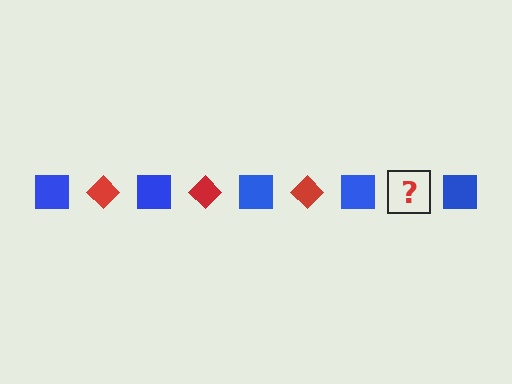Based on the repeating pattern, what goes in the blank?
The blank should be a red diamond.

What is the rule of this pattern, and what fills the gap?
The rule is that the pattern alternates between blue square and red diamond. The gap should be filled with a red diamond.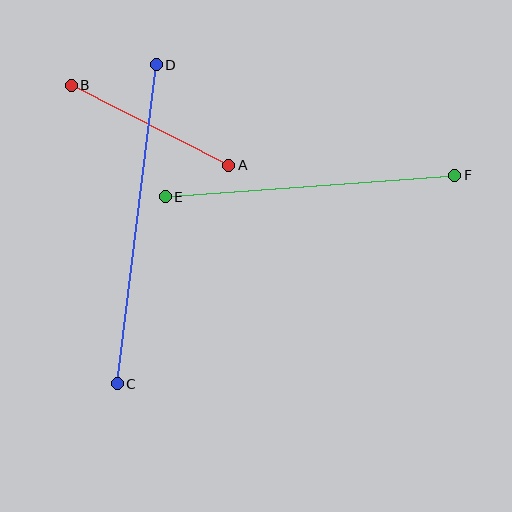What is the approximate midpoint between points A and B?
The midpoint is at approximately (150, 125) pixels.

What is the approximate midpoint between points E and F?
The midpoint is at approximately (310, 186) pixels.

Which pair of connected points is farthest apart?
Points C and D are farthest apart.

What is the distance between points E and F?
The distance is approximately 290 pixels.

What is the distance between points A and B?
The distance is approximately 176 pixels.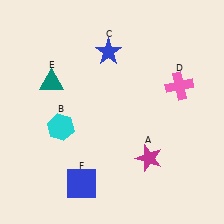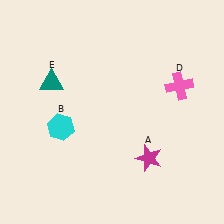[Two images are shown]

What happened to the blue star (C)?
The blue star (C) was removed in Image 2. It was in the top-left area of Image 1.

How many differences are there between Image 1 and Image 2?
There are 2 differences between the two images.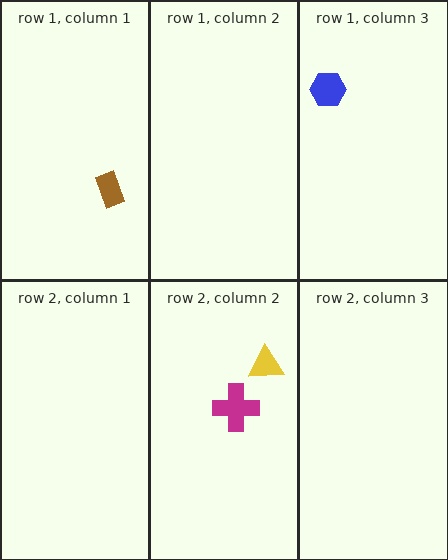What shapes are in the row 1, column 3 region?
The blue hexagon.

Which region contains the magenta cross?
The row 2, column 2 region.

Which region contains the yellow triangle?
The row 2, column 2 region.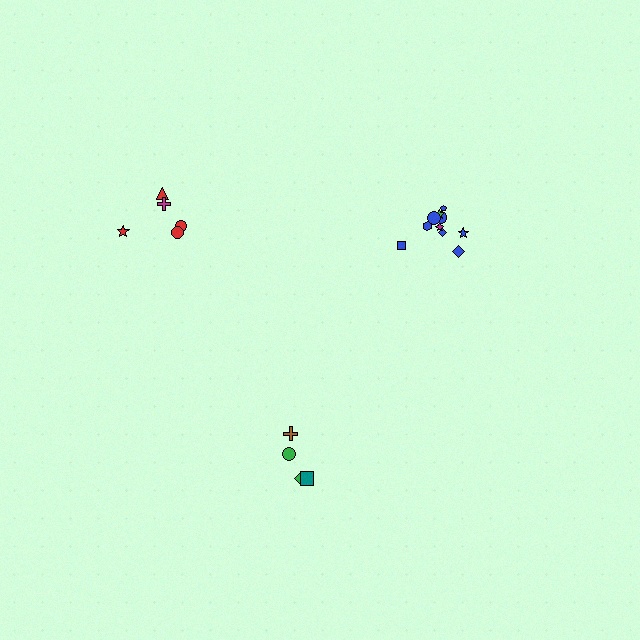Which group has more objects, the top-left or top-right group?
The top-right group.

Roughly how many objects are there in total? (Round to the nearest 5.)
Roughly 20 objects in total.